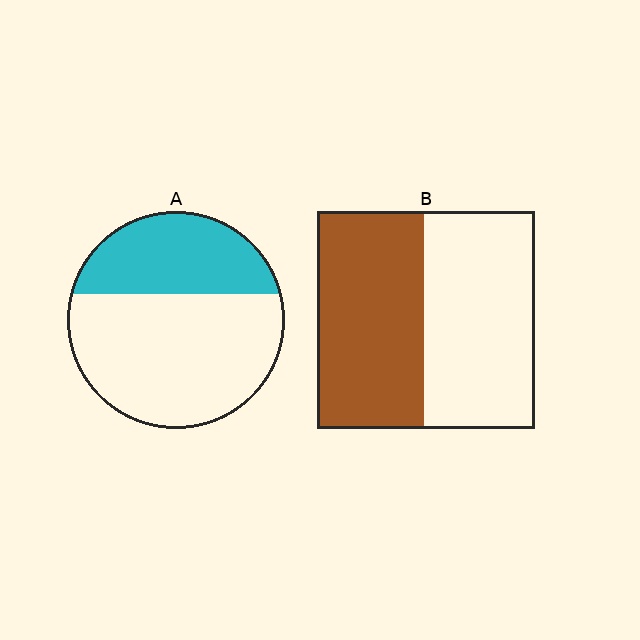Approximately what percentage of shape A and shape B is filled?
A is approximately 35% and B is approximately 50%.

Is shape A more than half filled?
No.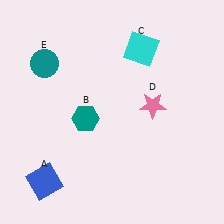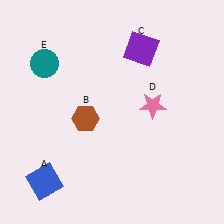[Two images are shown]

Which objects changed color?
B changed from teal to brown. C changed from cyan to purple.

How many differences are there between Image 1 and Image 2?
There are 2 differences between the two images.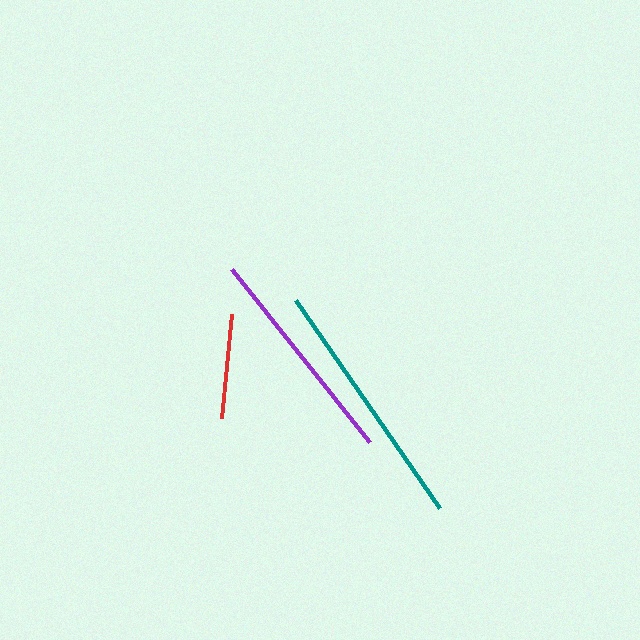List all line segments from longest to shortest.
From longest to shortest: teal, purple, red.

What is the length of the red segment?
The red segment is approximately 105 pixels long.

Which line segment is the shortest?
The red line is the shortest at approximately 105 pixels.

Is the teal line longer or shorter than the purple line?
The teal line is longer than the purple line.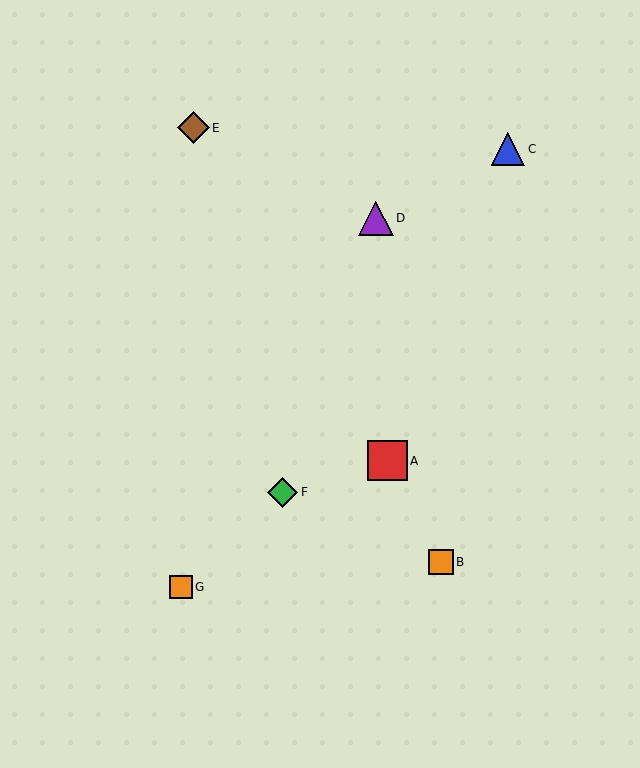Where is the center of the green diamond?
The center of the green diamond is at (283, 492).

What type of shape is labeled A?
Shape A is a red square.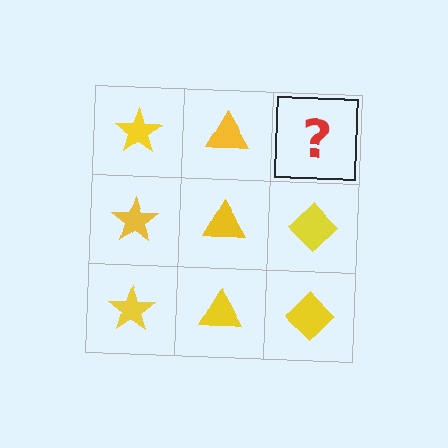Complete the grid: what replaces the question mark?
The question mark should be replaced with a yellow diamond.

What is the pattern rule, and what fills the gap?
The rule is that each column has a consistent shape. The gap should be filled with a yellow diamond.